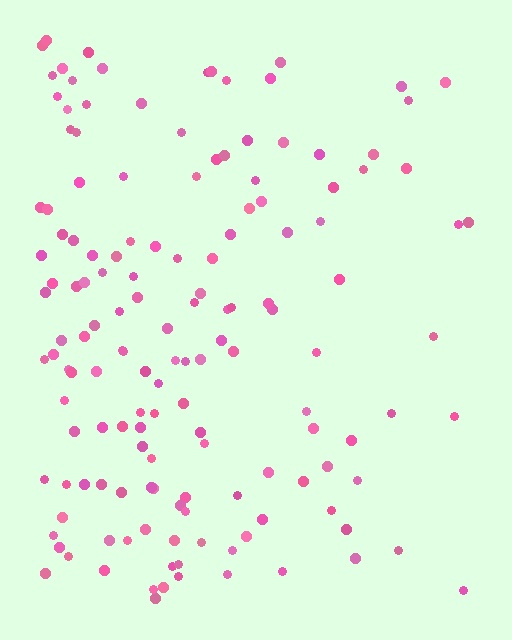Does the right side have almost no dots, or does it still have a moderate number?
Still a moderate number, just noticeably fewer than the left.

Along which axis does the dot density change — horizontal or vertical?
Horizontal.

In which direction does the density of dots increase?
From right to left, with the left side densest.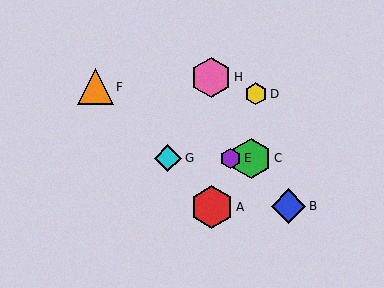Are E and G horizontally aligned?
Yes, both are at y≈158.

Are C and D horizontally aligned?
No, C is at y≈158 and D is at y≈94.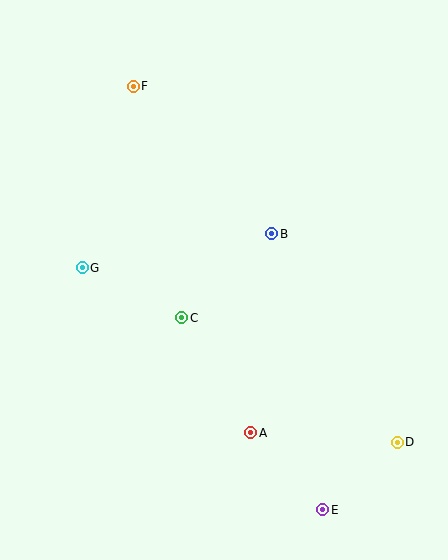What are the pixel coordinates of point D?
Point D is at (397, 442).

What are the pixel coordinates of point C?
Point C is at (182, 318).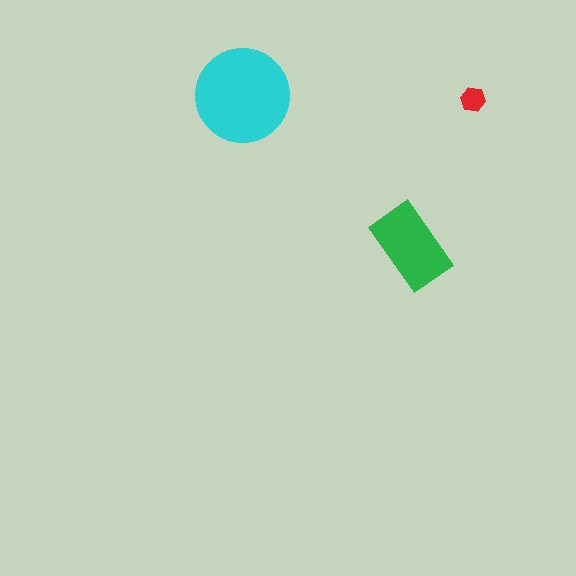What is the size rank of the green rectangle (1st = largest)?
2nd.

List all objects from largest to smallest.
The cyan circle, the green rectangle, the red hexagon.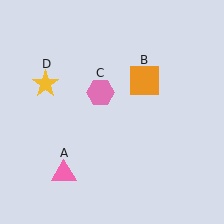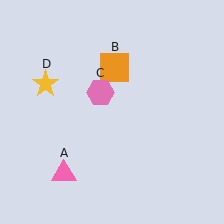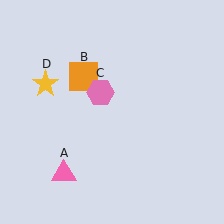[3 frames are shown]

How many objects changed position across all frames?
1 object changed position: orange square (object B).